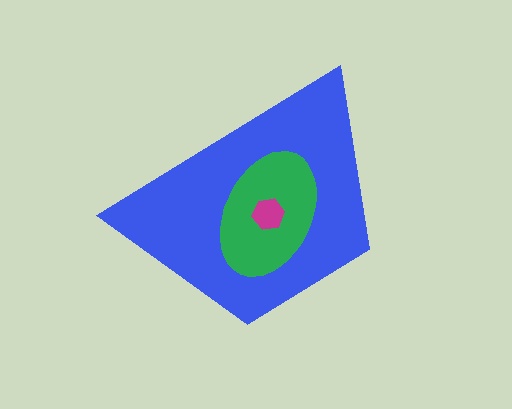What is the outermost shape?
The blue trapezoid.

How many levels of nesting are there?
3.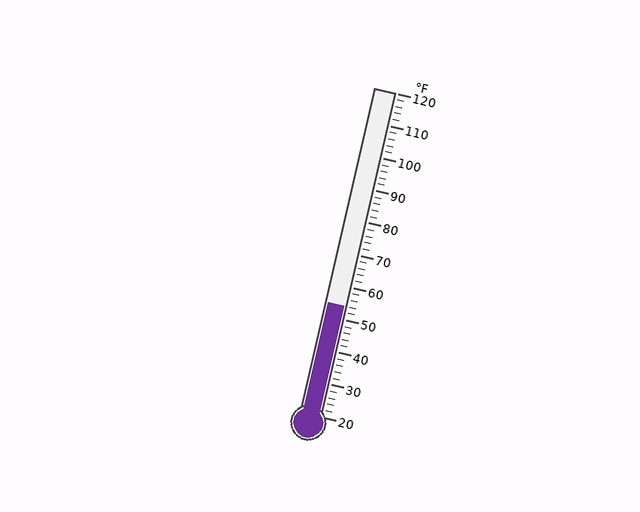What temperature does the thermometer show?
The thermometer shows approximately 54°F.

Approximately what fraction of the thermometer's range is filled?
The thermometer is filled to approximately 35% of its range.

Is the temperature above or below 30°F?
The temperature is above 30°F.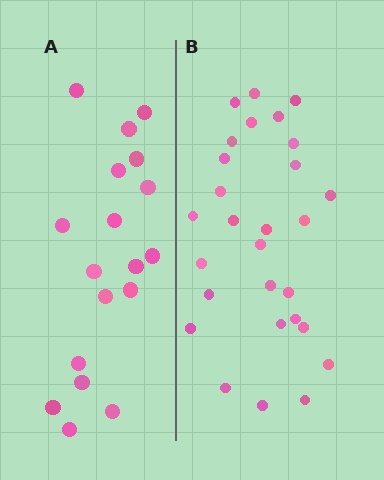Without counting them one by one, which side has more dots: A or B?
Region B (the right region) has more dots.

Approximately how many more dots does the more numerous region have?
Region B has roughly 10 or so more dots than region A.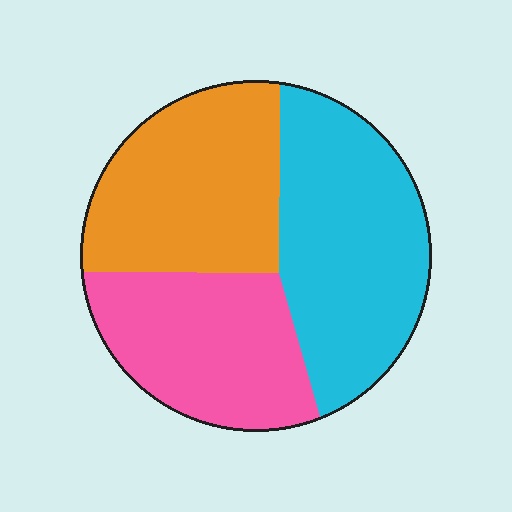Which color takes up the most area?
Cyan, at roughly 40%.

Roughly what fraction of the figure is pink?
Pink covers around 30% of the figure.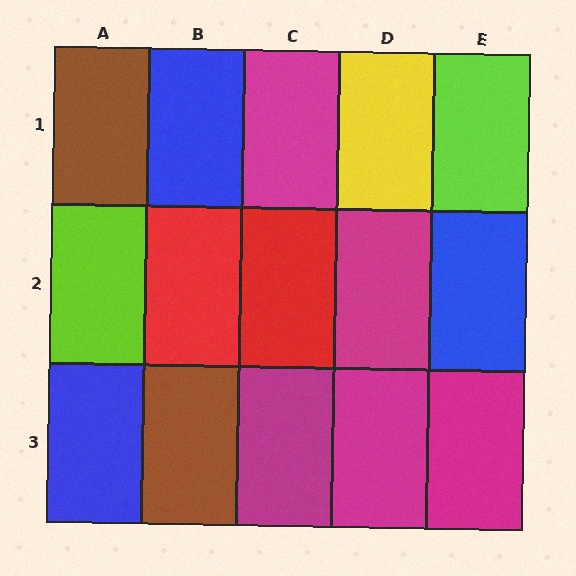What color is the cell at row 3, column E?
Magenta.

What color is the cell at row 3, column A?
Blue.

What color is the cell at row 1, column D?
Yellow.